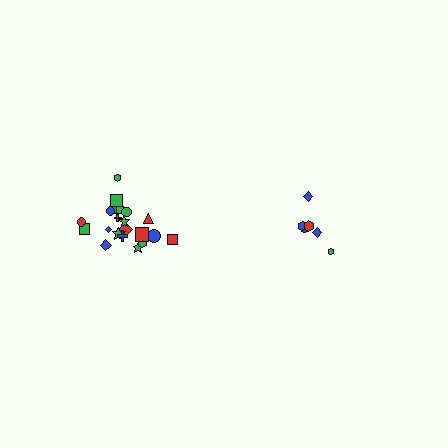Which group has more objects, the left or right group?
The left group.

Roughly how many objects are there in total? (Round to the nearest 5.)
Roughly 30 objects in total.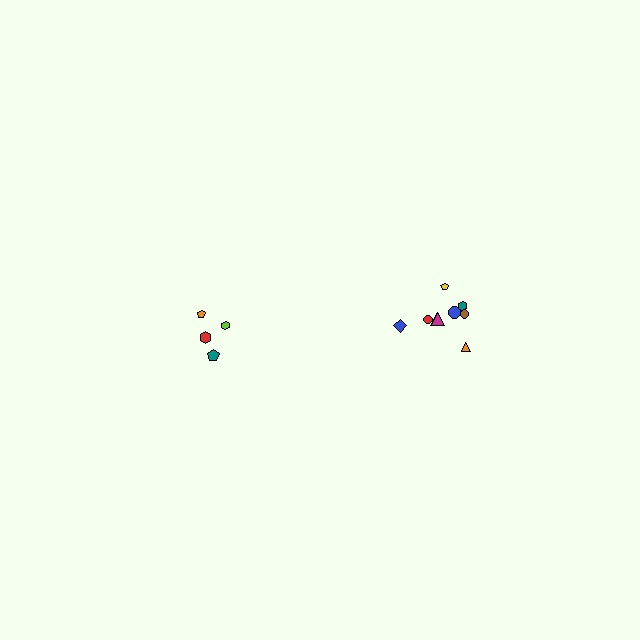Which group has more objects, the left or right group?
The right group.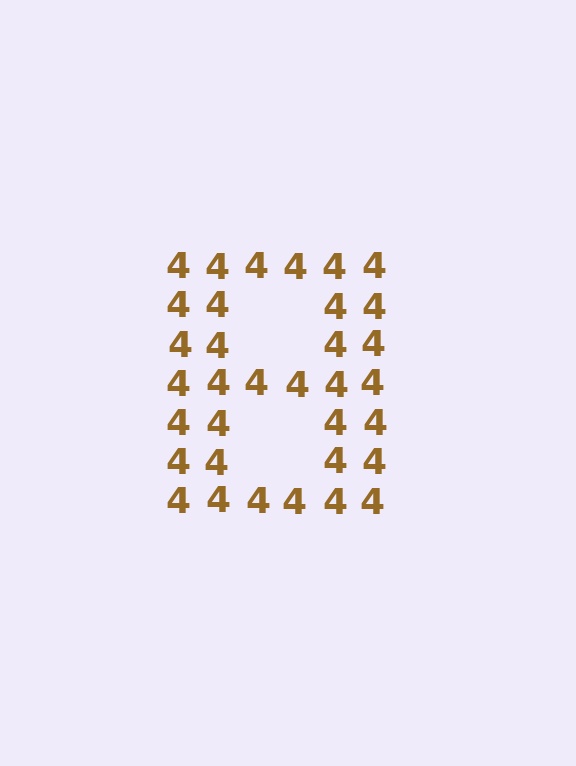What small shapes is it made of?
It is made of small digit 4's.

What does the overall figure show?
The overall figure shows the letter B.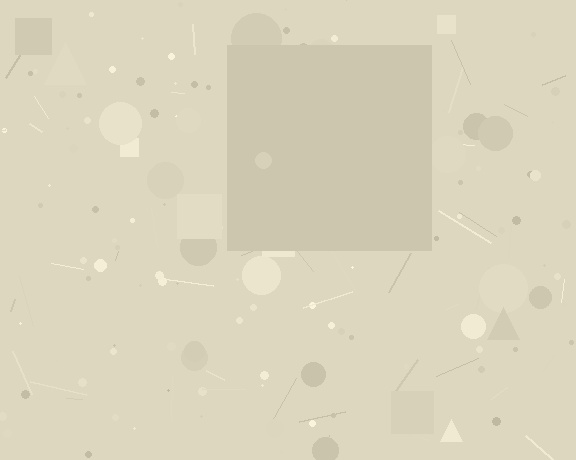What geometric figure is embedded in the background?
A square is embedded in the background.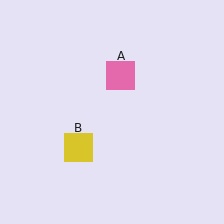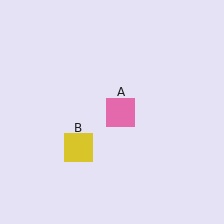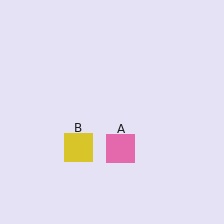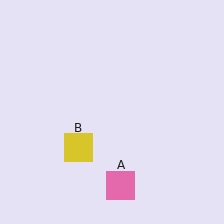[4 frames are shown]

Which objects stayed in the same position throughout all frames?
Yellow square (object B) remained stationary.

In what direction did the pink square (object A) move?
The pink square (object A) moved down.